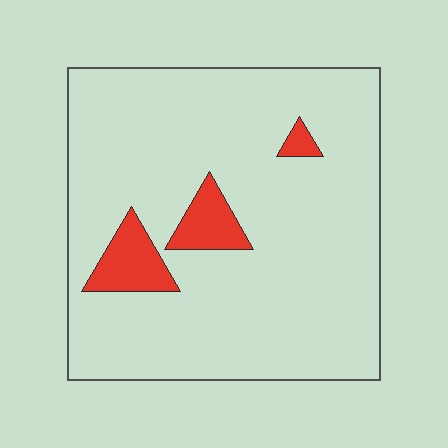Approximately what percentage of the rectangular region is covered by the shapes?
Approximately 10%.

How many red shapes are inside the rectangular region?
3.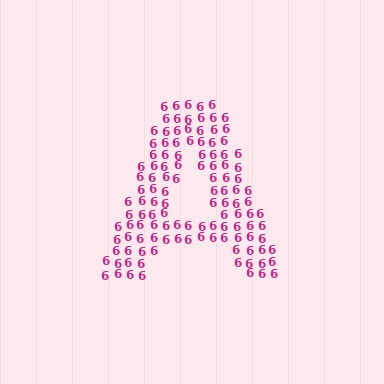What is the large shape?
The large shape is the letter A.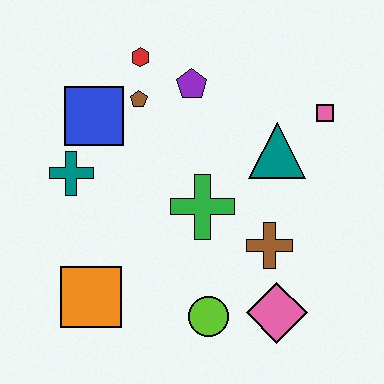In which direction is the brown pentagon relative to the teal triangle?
The brown pentagon is to the left of the teal triangle.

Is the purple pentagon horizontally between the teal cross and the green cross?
Yes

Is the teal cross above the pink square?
No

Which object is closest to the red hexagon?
The brown pentagon is closest to the red hexagon.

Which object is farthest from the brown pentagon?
The pink diamond is farthest from the brown pentagon.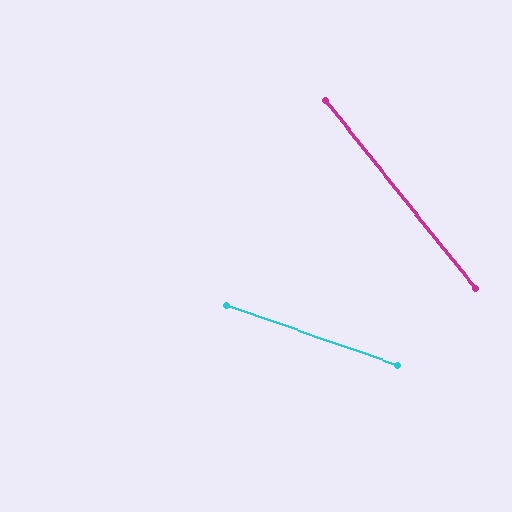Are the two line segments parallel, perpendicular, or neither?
Neither parallel nor perpendicular — they differ by about 32°.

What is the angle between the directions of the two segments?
Approximately 32 degrees.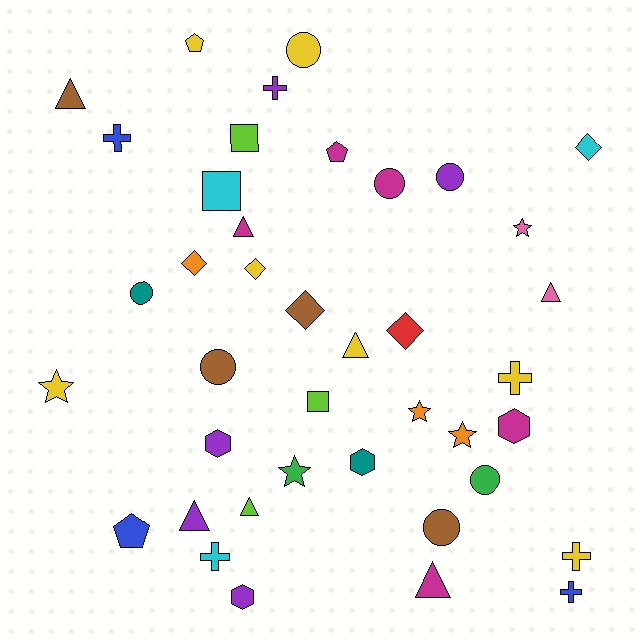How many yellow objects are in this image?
There are 7 yellow objects.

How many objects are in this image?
There are 40 objects.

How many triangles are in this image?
There are 7 triangles.